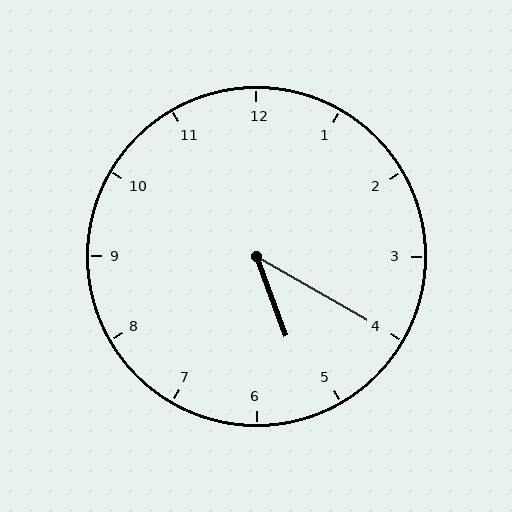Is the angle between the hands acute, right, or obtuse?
It is acute.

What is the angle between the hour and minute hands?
Approximately 40 degrees.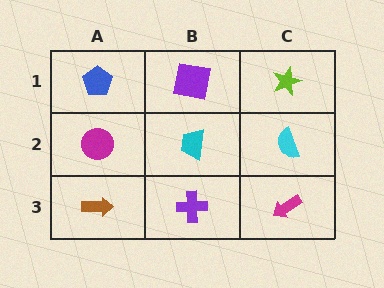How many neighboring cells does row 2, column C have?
3.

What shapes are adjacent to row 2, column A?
A blue pentagon (row 1, column A), a brown arrow (row 3, column A), a cyan trapezoid (row 2, column B).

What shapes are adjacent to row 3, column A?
A magenta circle (row 2, column A), a purple cross (row 3, column B).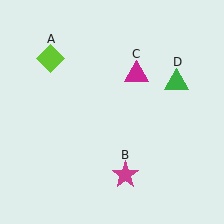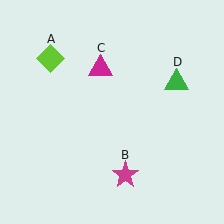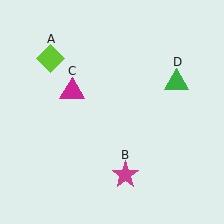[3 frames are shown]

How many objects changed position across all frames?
1 object changed position: magenta triangle (object C).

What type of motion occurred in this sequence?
The magenta triangle (object C) rotated counterclockwise around the center of the scene.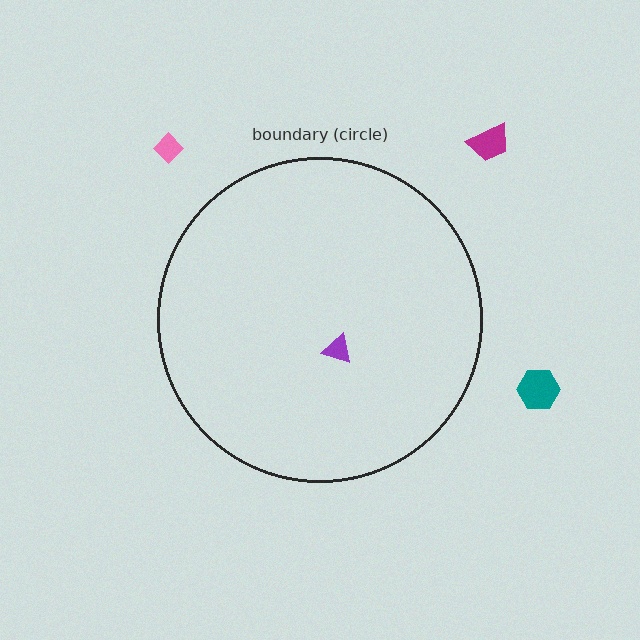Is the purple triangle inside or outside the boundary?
Inside.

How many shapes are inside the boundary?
1 inside, 3 outside.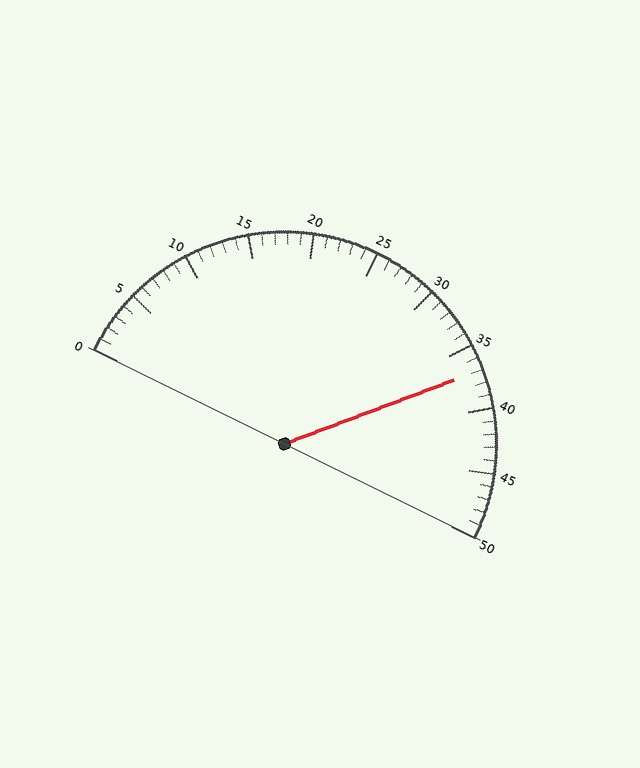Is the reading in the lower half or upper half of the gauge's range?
The reading is in the upper half of the range (0 to 50).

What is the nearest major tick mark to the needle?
The nearest major tick mark is 35.